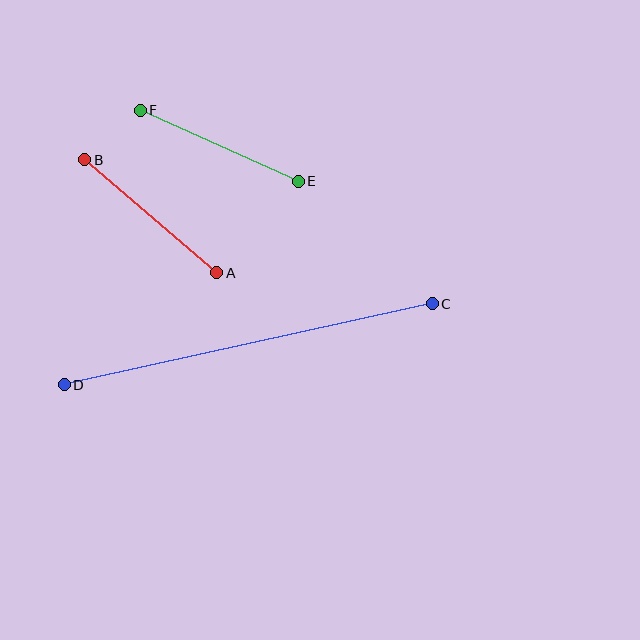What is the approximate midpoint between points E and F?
The midpoint is at approximately (219, 146) pixels.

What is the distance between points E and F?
The distance is approximately 173 pixels.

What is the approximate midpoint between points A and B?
The midpoint is at approximately (151, 216) pixels.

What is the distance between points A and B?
The distance is approximately 174 pixels.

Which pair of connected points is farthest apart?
Points C and D are farthest apart.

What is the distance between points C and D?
The distance is approximately 377 pixels.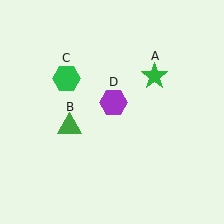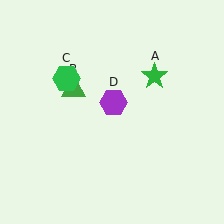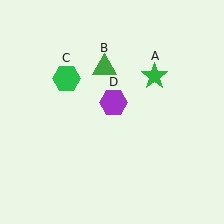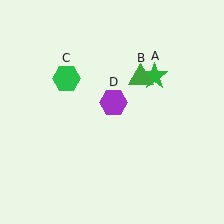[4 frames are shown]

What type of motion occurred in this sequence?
The green triangle (object B) rotated clockwise around the center of the scene.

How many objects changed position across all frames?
1 object changed position: green triangle (object B).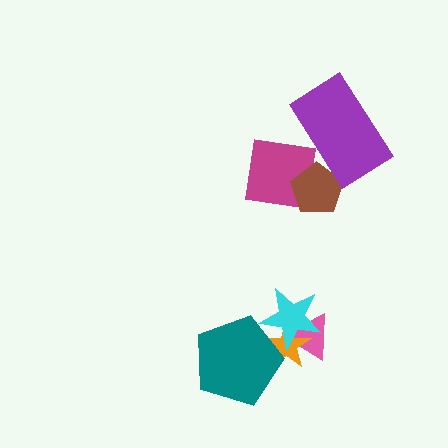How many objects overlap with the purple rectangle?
2 objects overlap with the purple rectangle.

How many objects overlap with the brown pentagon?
2 objects overlap with the brown pentagon.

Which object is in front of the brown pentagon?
The purple rectangle is in front of the brown pentagon.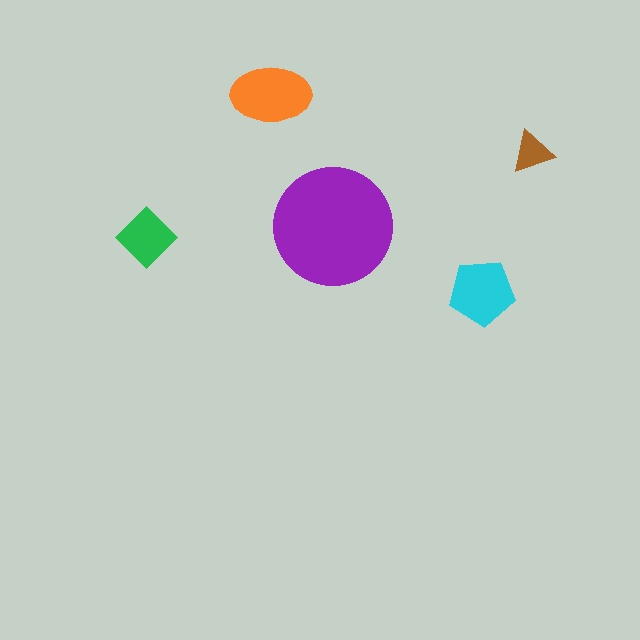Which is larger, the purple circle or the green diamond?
The purple circle.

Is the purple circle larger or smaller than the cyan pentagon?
Larger.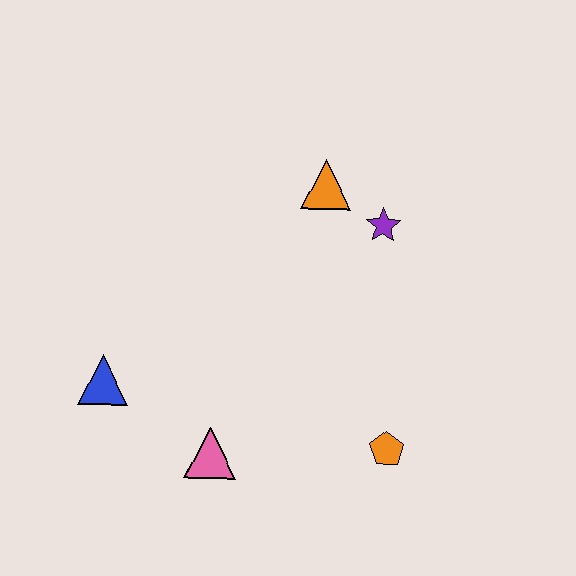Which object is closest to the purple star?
The orange triangle is closest to the purple star.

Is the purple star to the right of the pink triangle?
Yes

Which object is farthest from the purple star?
The blue triangle is farthest from the purple star.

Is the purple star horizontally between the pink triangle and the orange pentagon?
Yes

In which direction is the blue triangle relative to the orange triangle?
The blue triangle is to the left of the orange triangle.